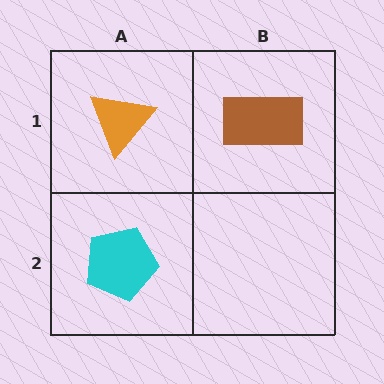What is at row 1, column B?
A brown rectangle.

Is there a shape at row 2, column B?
No, that cell is empty.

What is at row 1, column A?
An orange triangle.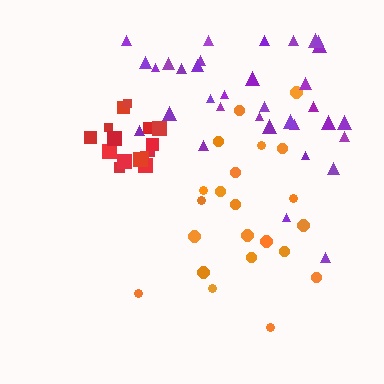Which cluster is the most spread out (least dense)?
Purple.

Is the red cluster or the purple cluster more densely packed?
Red.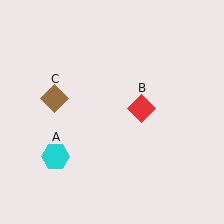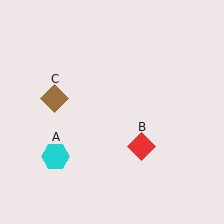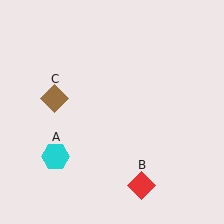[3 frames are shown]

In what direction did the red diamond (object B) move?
The red diamond (object B) moved down.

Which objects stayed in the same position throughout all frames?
Cyan hexagon (object A) and brown diamond (object C) remained stationary.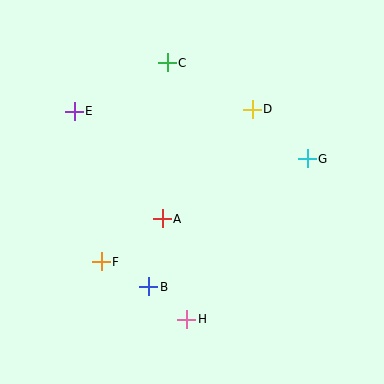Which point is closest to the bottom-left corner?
Point F is closest to the bottom-left corner.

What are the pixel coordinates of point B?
Point B is at (149, 287).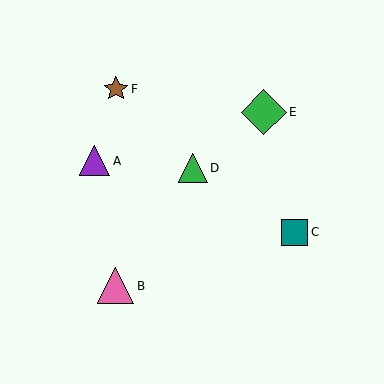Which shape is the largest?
The green diamond (labeled E) is the largest.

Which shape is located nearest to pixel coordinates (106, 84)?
The brown star (labeled F) at (116, 89) is nearest to that location.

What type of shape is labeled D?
Shape D is a green triangle.